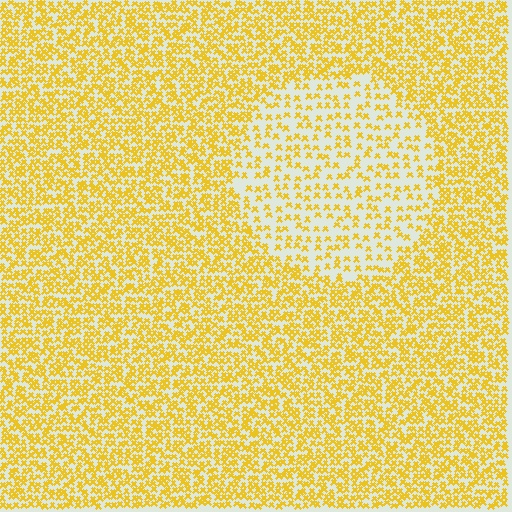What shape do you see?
I see a circle.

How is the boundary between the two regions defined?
The boundary is defined by a change in element density (approximately 2.2x ratio). All elements are the same color, size, and shape.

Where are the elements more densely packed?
The elements are more densely packed outside the circle boundary.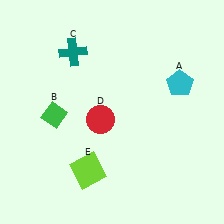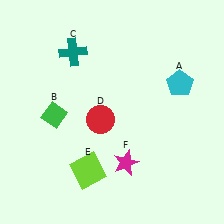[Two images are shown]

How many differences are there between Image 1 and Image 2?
There is 1 difference between the two images.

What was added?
A magenta star (F) was added in Image 2.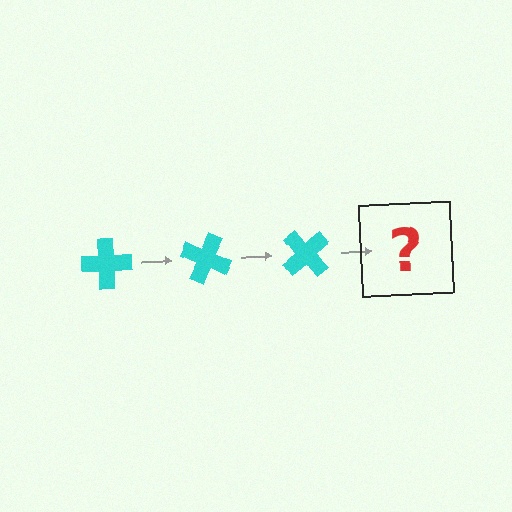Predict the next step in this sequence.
The next step is a cyan cross rotated 75 degrees.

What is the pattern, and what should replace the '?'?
The pattern is that the cross rotates 25 degrees each step. The '?' should be a cyan cross rotated 75 degrees.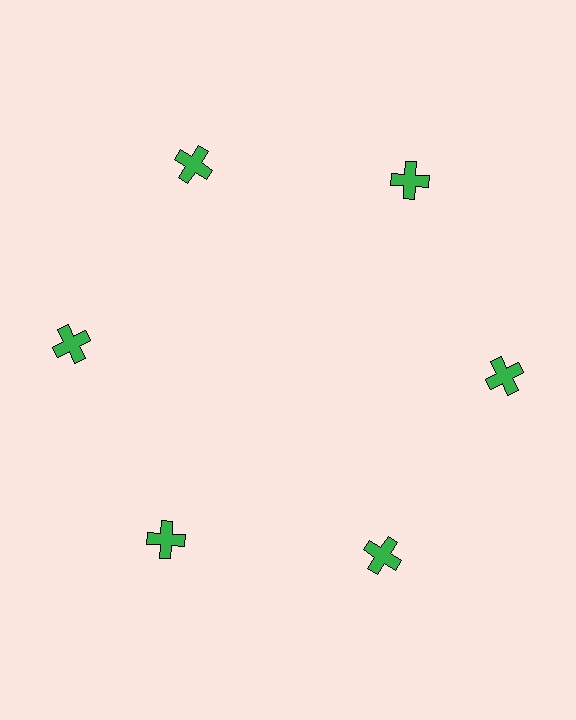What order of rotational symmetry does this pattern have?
This pattern has 6-fold rotational symmetry.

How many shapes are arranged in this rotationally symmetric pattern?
There are 6 shapes, arranged in 6 groups of 1.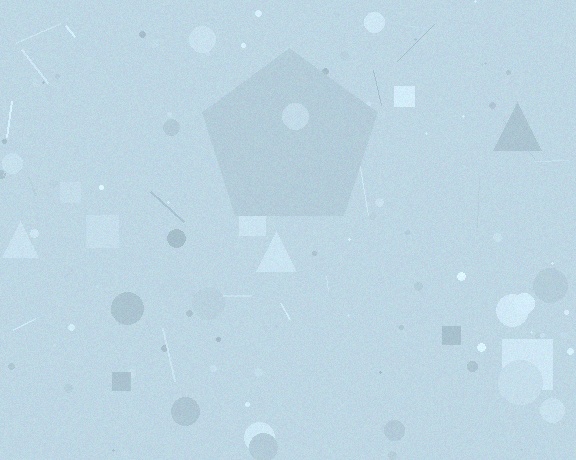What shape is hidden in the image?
A pentagon is hidden in the image.